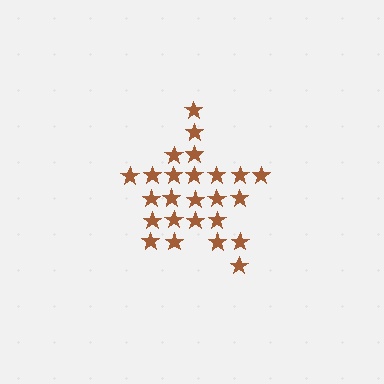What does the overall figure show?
The overall figure shows a star.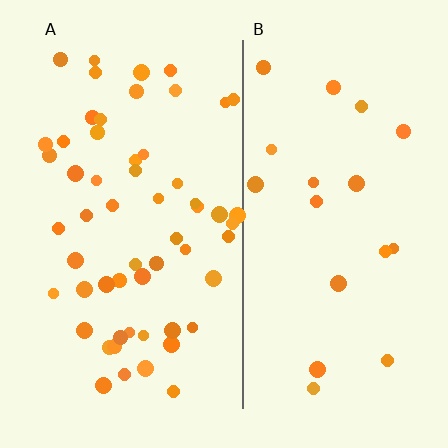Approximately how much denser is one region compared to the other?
Approximately 3.0× — region A over region B.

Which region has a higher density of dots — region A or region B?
A (the left).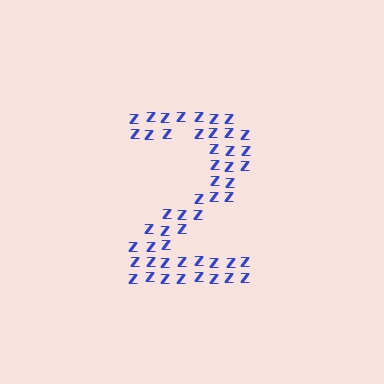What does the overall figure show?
The overall figure shows the digit 2.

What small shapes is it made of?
It is made of small letter Z's.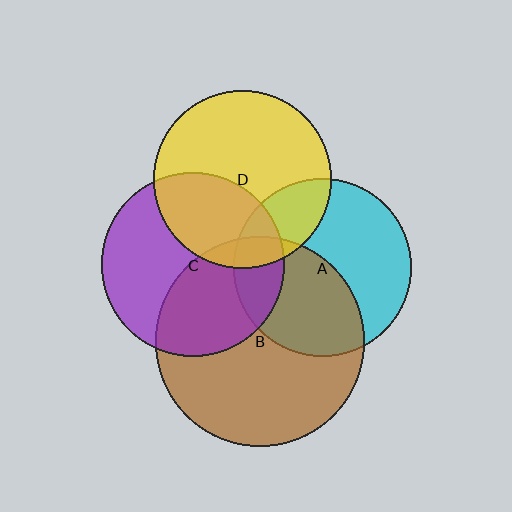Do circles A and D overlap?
Yes.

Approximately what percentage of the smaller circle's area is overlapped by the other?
Approximately 20%.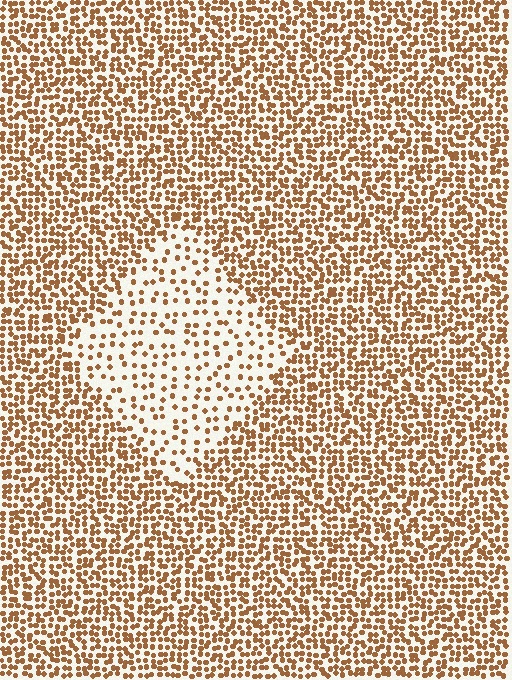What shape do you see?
I see a diamond.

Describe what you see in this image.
The image contains small brown elements arranged at two different densities. A diamond-shaped region is visible where the elements are less densely packed than the surrounding area.